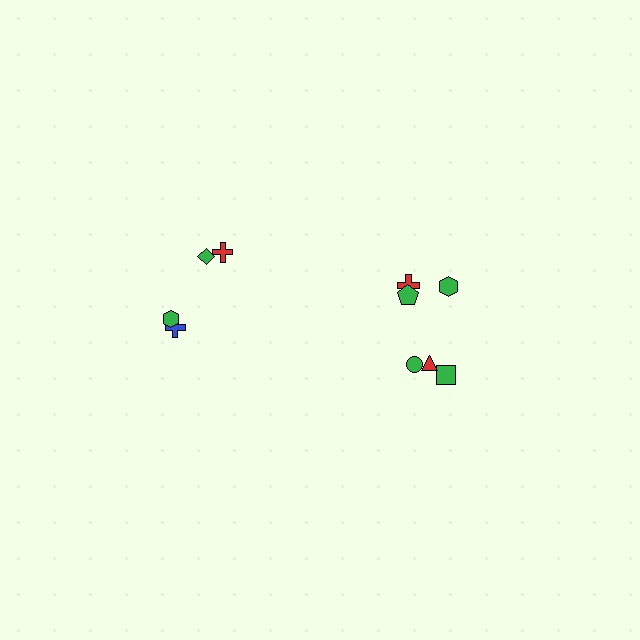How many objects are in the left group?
There are 4 objects.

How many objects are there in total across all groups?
There are 10 objects.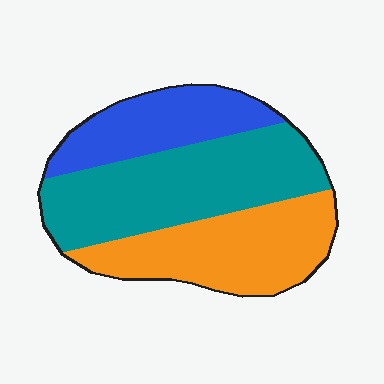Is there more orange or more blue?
Orange.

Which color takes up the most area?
Teal, at roughly 45%.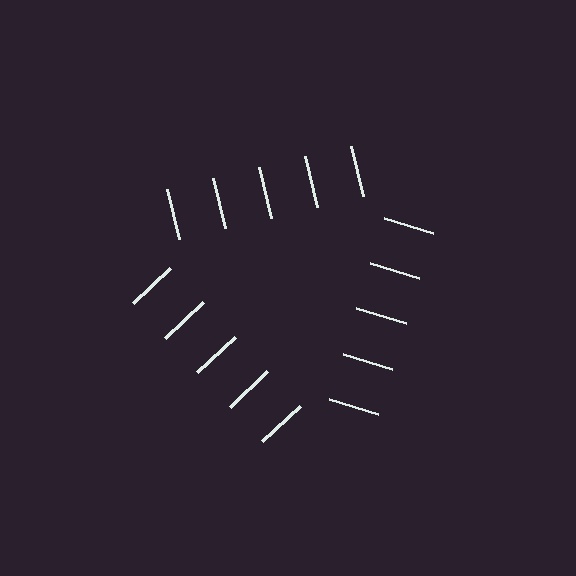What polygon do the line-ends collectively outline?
An illusory triangle — the line segments terminate on its edges but no continuous stroke is drawn.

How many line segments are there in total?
15 — 5 along each of the 3 edges.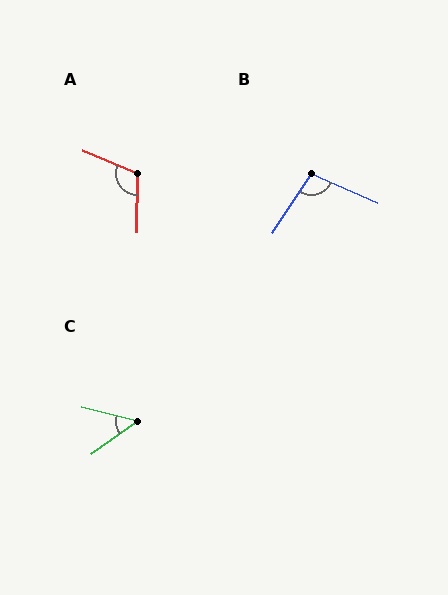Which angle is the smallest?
C, at approximately 49 degrees.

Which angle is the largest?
A, at approximately 113 degrees.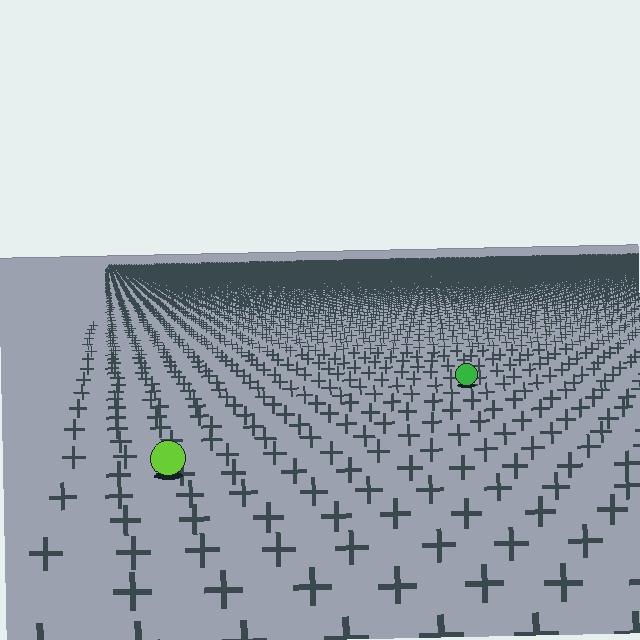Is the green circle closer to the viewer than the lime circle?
No. The lime circle is closer — you can tell from the texture gradient: the ground texture is coarser near it.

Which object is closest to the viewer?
The lime circle is closest. The texture marks near it are larger and more spread out.